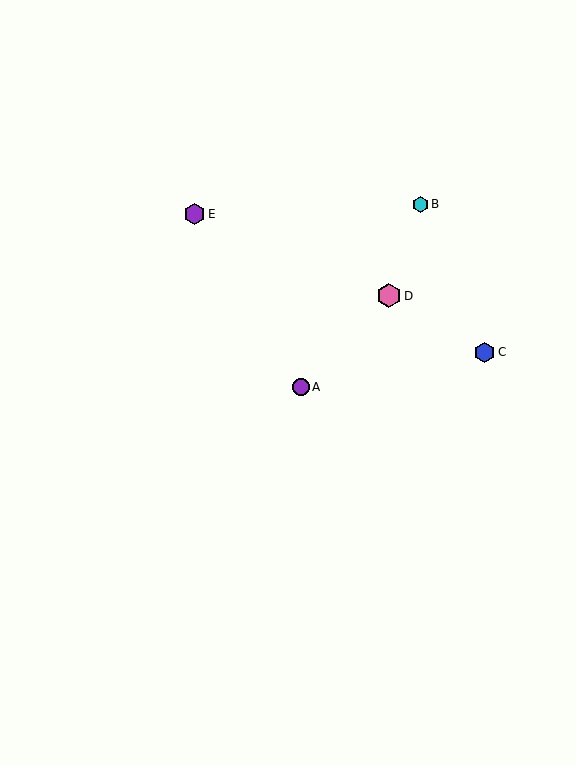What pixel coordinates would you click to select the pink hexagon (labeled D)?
Click at (389, 296) to select the pink hexagon D.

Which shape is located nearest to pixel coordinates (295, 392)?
The purple circle (labeled A) at (301, 387) is nearest to that location.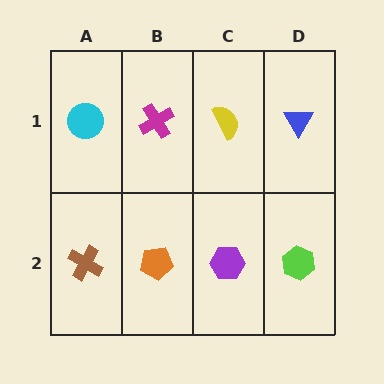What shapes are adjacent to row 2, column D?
A blue triangle (row 1, column D), a purple hexagon (row 2, column C).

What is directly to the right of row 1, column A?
A magenta cross.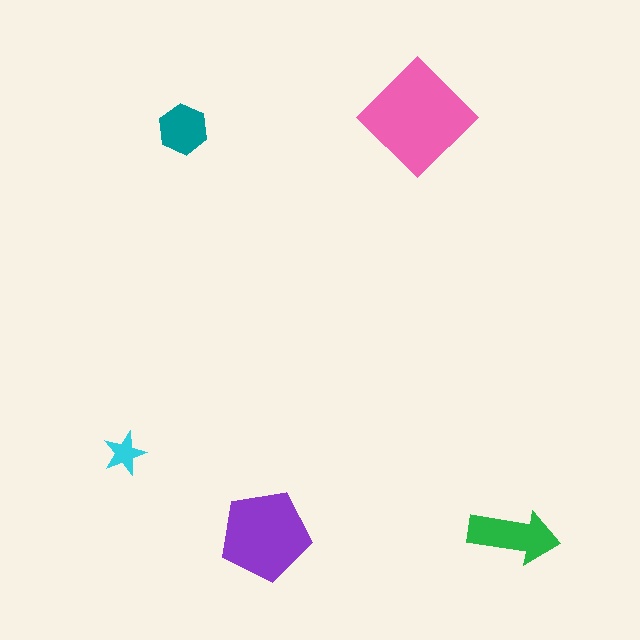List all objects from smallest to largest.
The cyan star, the teal hexagon, the green arrow, the purple pentagon, the pink diamond.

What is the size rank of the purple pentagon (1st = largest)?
2nd.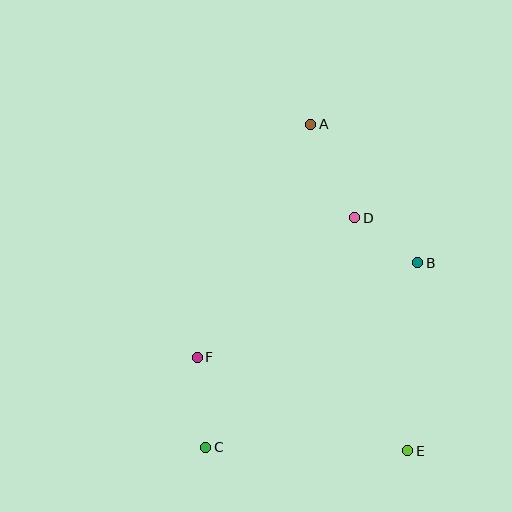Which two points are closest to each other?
Points B and D are closest to each other.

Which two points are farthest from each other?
Points A and E are farthest from each other.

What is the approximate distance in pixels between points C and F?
The distance between C and F is approximately 91 pixels.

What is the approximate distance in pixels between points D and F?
The distance between D and F is approximately 210 pixels.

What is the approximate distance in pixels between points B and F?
The distance between B and F is approximately 240 pixels.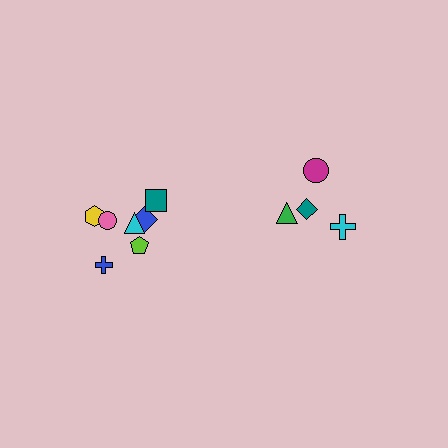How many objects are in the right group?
There are 4 objects.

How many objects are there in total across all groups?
There are 11 objects.